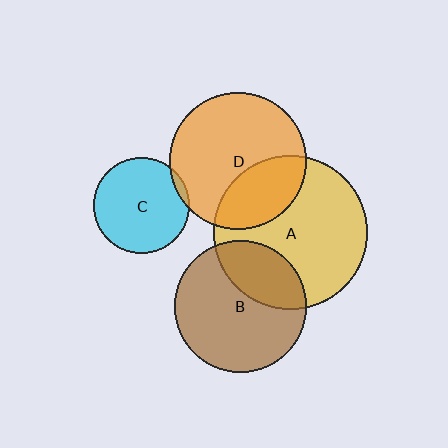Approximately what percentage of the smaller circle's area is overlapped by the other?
Approximately 5%.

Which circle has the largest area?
Circle A (yellow).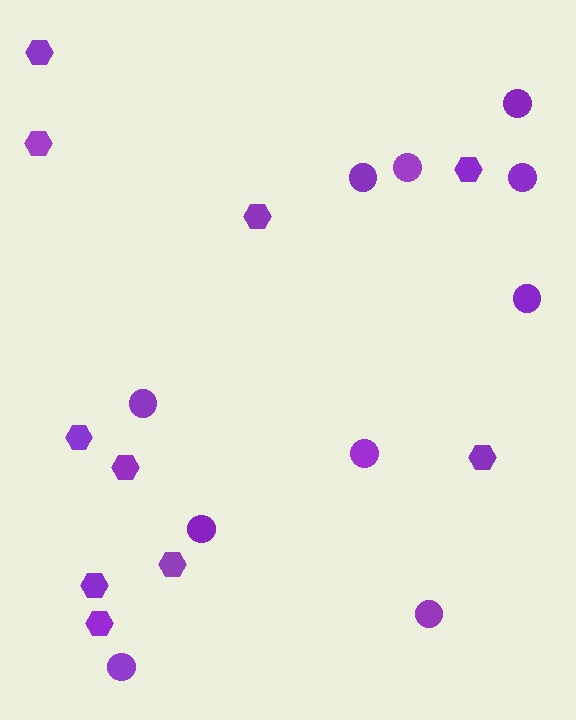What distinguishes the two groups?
There are 2 groups: one group of hexagons (10) and one group of circles (10).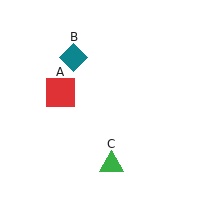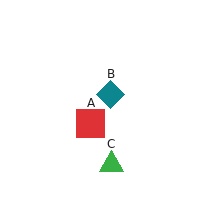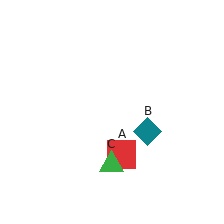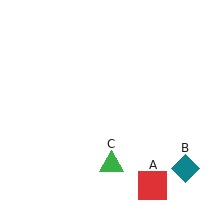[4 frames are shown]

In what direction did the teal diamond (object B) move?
The teal diamond (object B) moved down and to the right.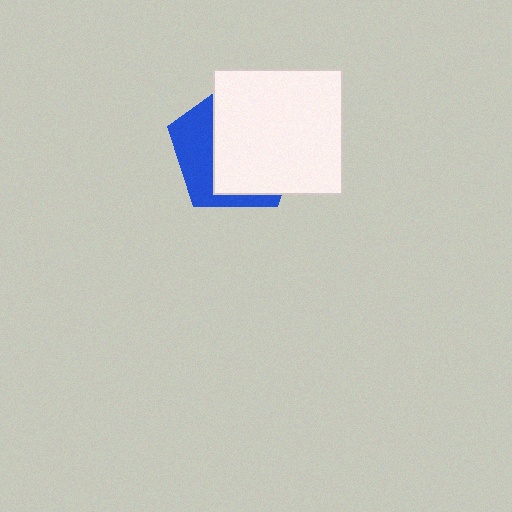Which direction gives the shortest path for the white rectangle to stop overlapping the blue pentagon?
Moving right gives the shortest separation.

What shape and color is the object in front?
The object in front is a white rectangle.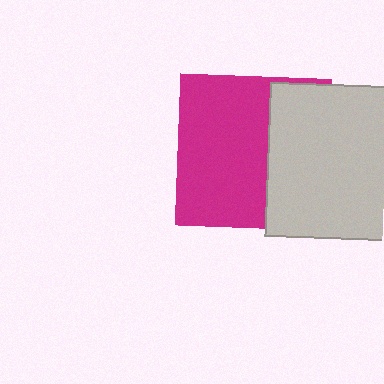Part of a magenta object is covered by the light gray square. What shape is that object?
It is a square.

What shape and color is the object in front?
The object in front is a light gray square.